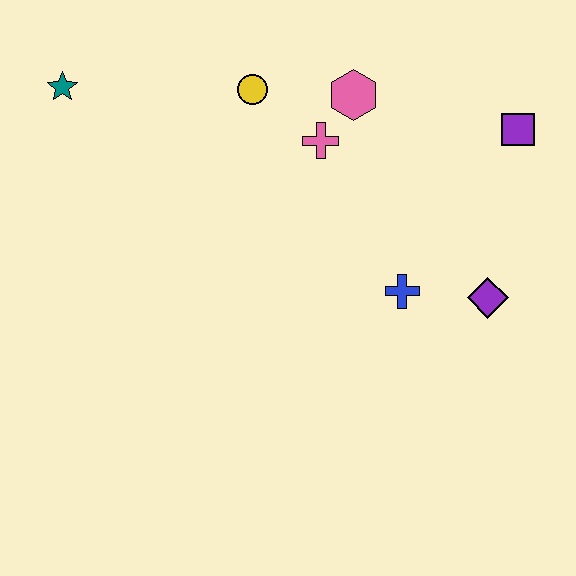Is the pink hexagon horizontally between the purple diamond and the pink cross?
Yes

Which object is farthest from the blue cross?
The teal star is farthest from the blue cross.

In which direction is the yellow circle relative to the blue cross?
The yellow circle is above the blue cross.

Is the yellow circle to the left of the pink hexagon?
Yes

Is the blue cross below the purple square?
Yes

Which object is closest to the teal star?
The yellow circle is closest to the teal star.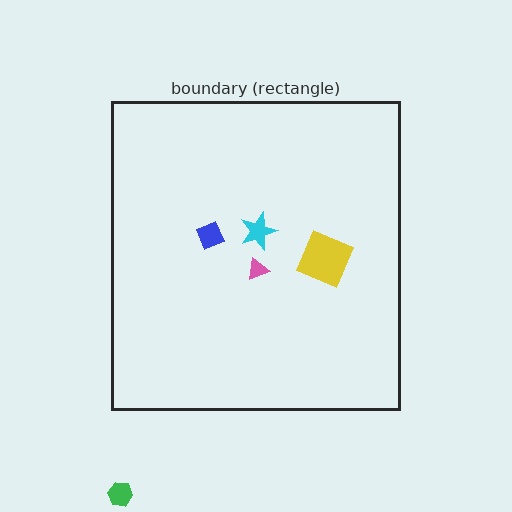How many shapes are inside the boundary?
4 inside, 1 outside.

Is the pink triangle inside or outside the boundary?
Inside.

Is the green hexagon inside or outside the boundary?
Outside.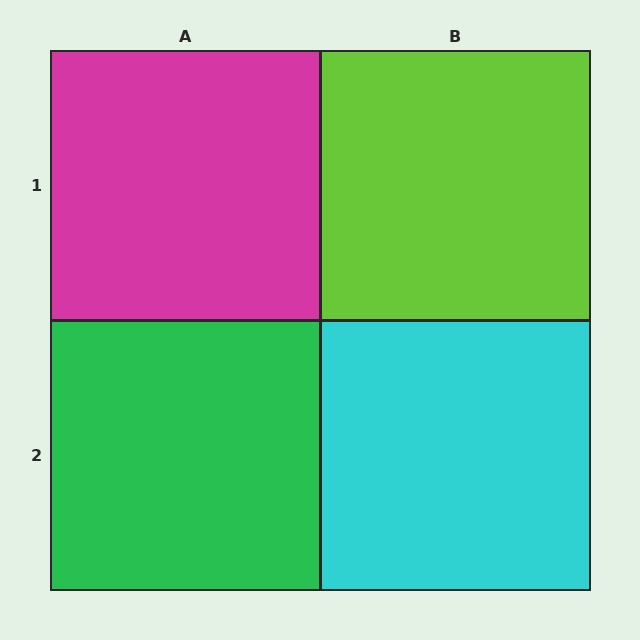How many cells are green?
1 cell is green.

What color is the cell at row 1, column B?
Lime.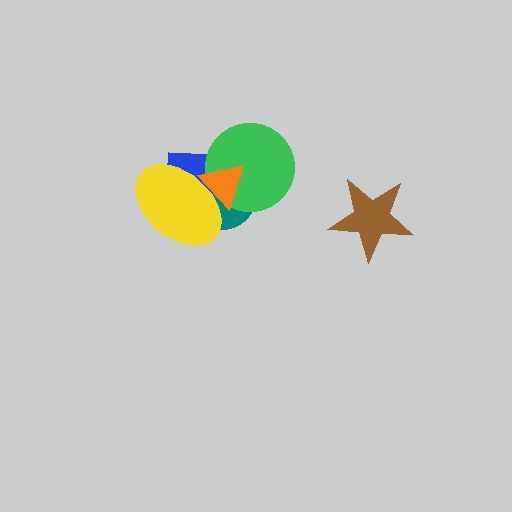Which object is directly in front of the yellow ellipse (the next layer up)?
The green circle is directly in front of the yellow ellipse.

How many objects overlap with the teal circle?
4 objects overlap with the teal circle.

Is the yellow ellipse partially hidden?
Yes, it is partially covered by another shape.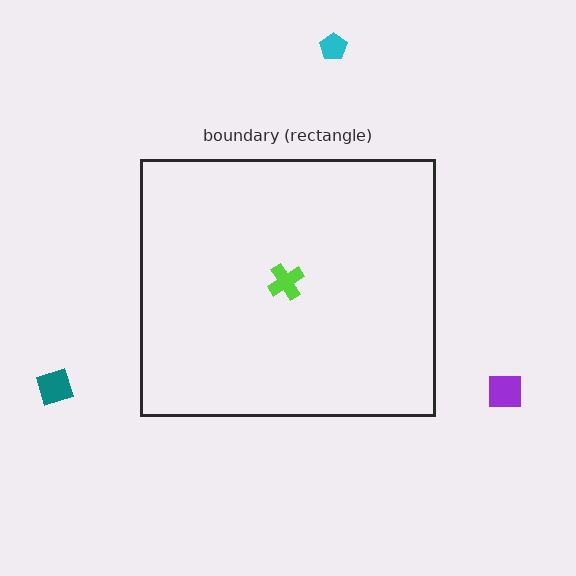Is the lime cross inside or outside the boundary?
Inside.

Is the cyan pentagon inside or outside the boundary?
Outside.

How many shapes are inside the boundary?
1 inside, 3 outside.